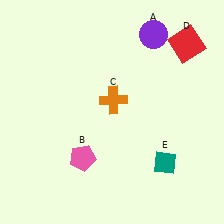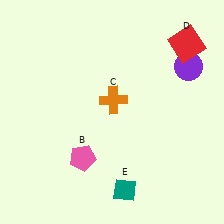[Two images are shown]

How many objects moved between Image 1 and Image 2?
2 objects moved between the two images.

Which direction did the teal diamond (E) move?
The teal diamond (E) moved left.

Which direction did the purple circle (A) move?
The purple circle (A) moved right.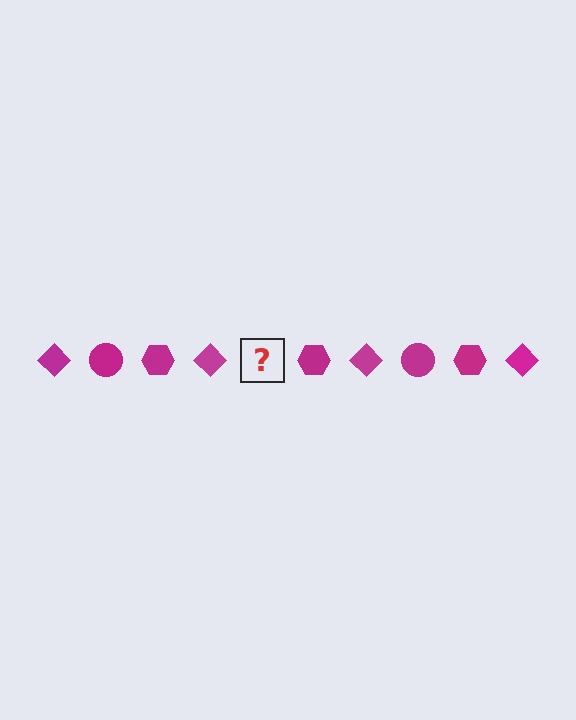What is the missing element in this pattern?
The missing element is a magenta circle.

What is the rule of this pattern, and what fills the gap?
The rule is that the pattern cycles through diamond, circle, hexagon shapes in magenta. The gap should be filled with a magenta circle.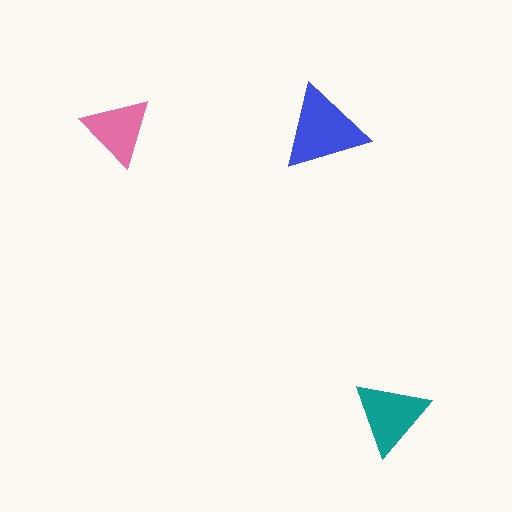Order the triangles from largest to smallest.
the blue one, the teal one, the pink one.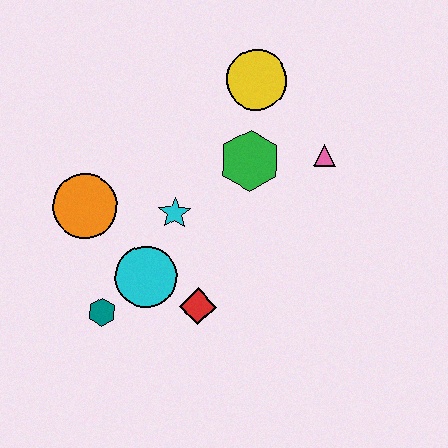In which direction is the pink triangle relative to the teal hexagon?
The pink triangle is to the right of the teal hexagon.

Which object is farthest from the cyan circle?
The yellow circle is farthest from the cyan circle.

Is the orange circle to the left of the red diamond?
Yes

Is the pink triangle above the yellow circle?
No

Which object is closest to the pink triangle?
The green hexagon is closest to the pink triangle.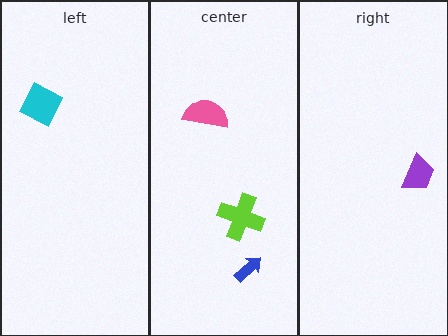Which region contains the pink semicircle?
The center region.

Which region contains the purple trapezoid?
The right region.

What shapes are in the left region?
The cyan square.